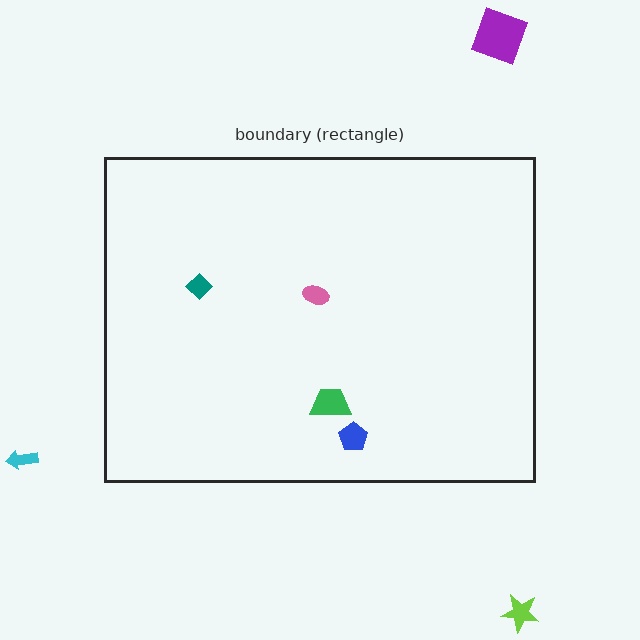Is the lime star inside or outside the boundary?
Outside.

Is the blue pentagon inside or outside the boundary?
Inside.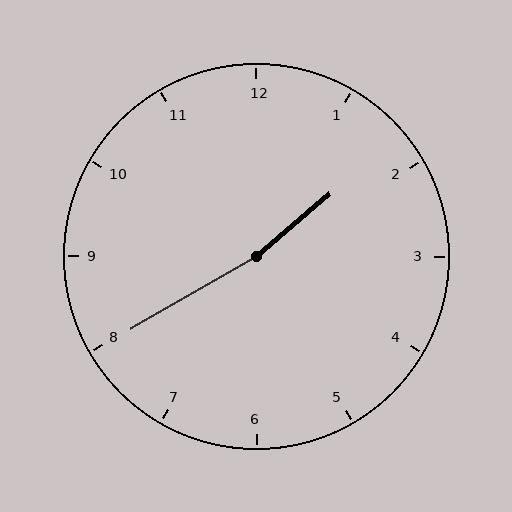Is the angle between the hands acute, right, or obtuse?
It is obtuse.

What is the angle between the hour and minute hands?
Approximately 170 degrees.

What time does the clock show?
1:40.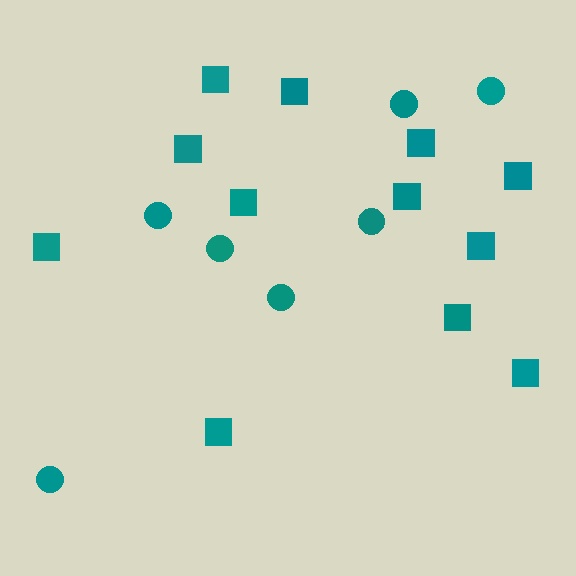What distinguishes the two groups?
There are 2 groups: one group of squares (12) and one group of circles (7).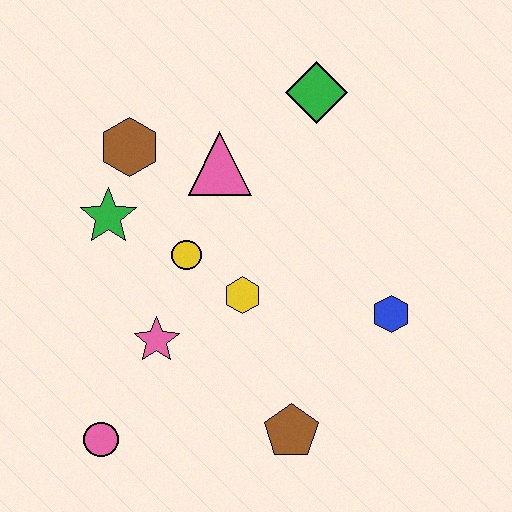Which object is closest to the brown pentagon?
The yellow hexagon is closest to the brown pentagon.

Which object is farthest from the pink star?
The green diamond is farthest from the pink star.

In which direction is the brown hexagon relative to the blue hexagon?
The brown hexagon is to the left of the blue hexagon.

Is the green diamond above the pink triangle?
Yes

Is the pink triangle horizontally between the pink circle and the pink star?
No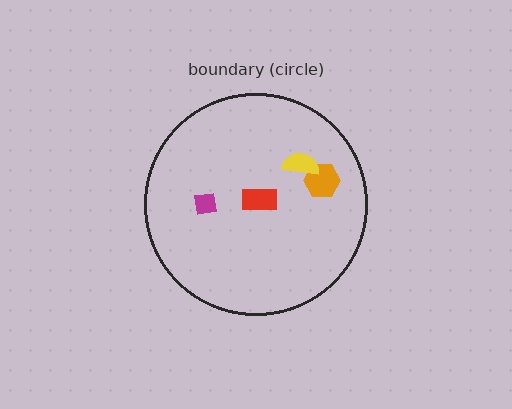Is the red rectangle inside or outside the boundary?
Inside.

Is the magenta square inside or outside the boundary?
Inside.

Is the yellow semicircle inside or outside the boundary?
Inside.